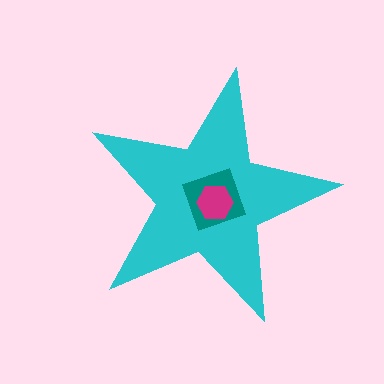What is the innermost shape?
The magenta hexagon.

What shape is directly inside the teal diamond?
The magenta hexagon.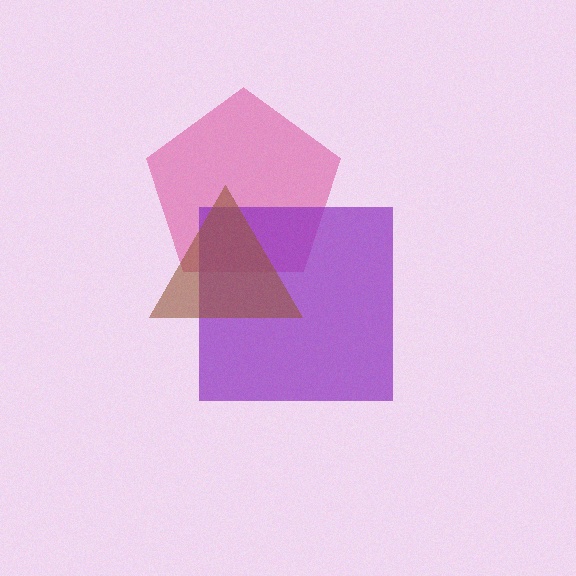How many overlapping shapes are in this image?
There are 3 overlapping shapes in the image.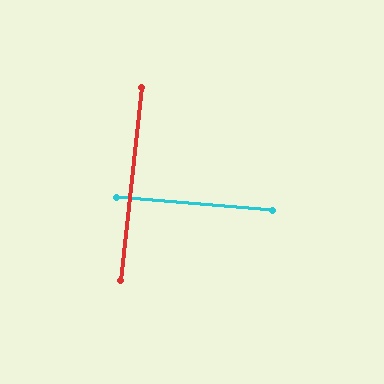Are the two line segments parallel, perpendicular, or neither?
Perpendicular — they meet at approximately 89°.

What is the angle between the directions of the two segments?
Approximately 89 degrees.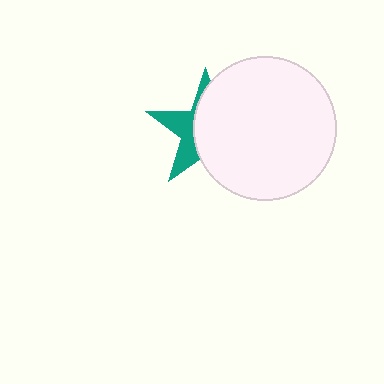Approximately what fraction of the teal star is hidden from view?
Roughly 63% of the teal star is hidden behind the white circle.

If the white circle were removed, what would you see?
You would see the complete teal star.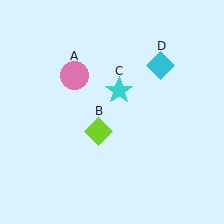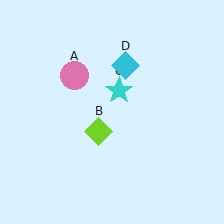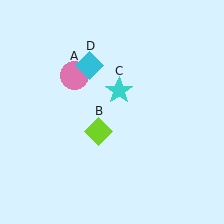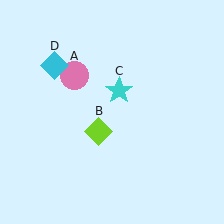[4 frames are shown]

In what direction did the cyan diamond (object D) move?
The cyan diamond (object D) moved left.